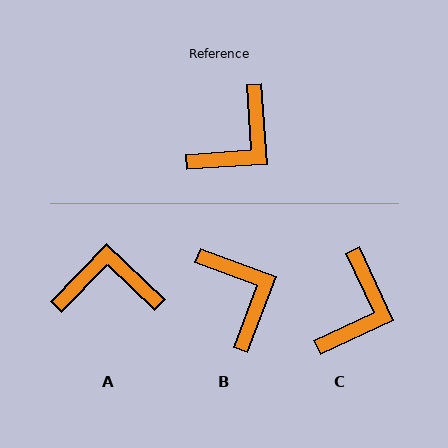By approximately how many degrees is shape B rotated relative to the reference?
Approximately 65 degrees counter-clockwise.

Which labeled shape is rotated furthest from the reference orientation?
A, about 132 degrees away.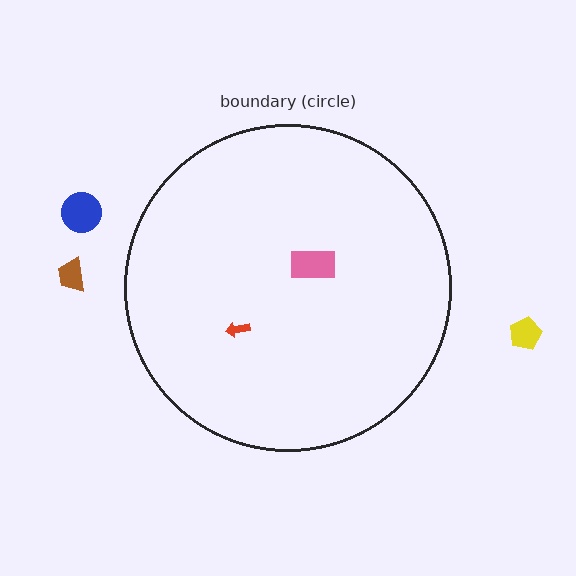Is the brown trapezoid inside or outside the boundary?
Outside.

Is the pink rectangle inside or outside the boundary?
Inside.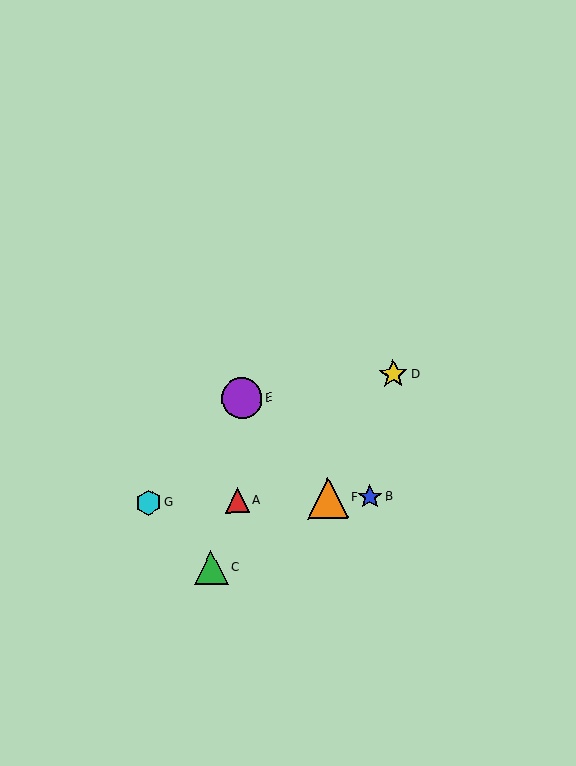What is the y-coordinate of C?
Object C is at y≈568.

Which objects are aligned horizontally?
Objects A, B, F, G are aligned horizontally.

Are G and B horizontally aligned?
Yes, both are at y≈503.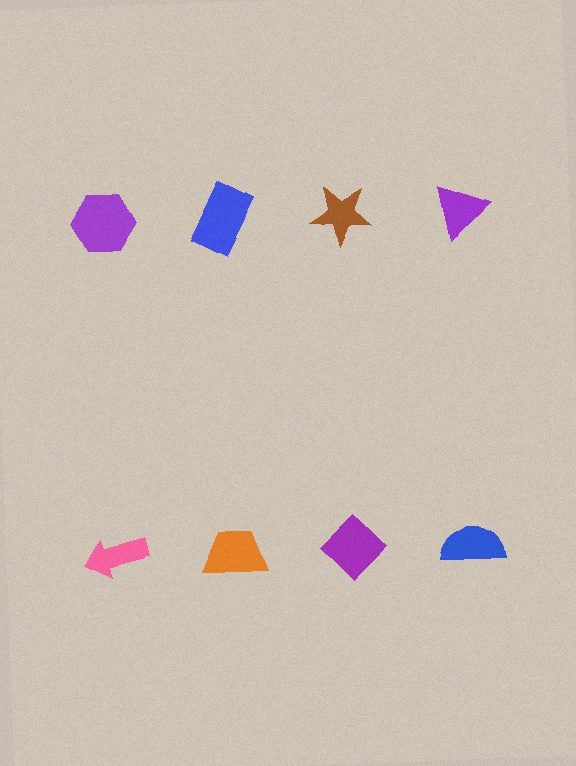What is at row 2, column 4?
A blue semicircle.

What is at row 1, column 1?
A purple hexagon.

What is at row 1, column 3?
A brown star.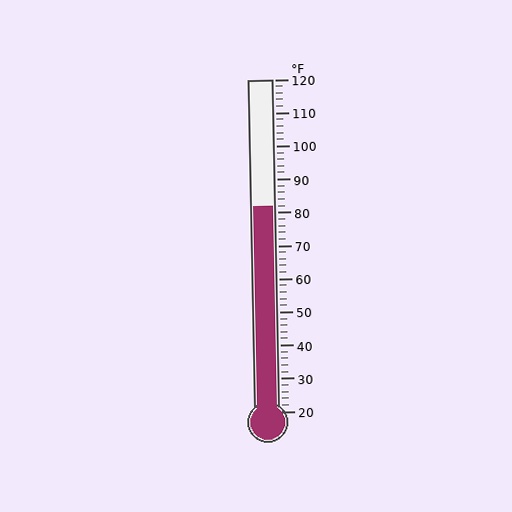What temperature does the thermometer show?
The thermometer shows approximately 82°F.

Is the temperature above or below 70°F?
The temperature is above 70°F.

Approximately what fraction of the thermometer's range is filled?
The thermometer is filled to approximately 60% of its range.